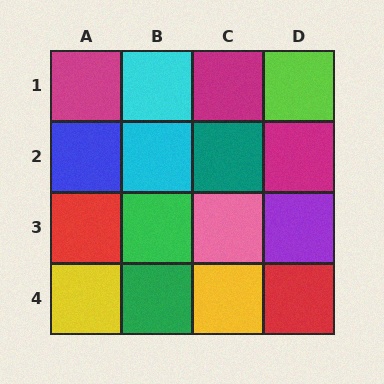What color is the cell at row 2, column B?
Cyan.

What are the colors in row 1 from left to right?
Magenta, cyan, magenta, lime.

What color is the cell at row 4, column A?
Yellow.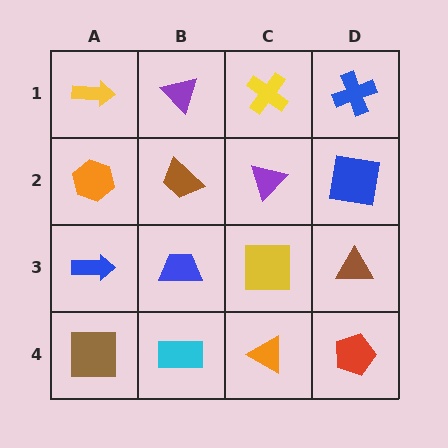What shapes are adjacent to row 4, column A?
A blue arrow (row 3, column A), a cyan rectangle (row 4, column B).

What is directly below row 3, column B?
A cyan rectangle.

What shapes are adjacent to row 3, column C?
A purple triangle (row 2, column C), an orange triangle (row 4, column C), a blue trapezoid (row 3, column B), a brown triangle (row 3, column D).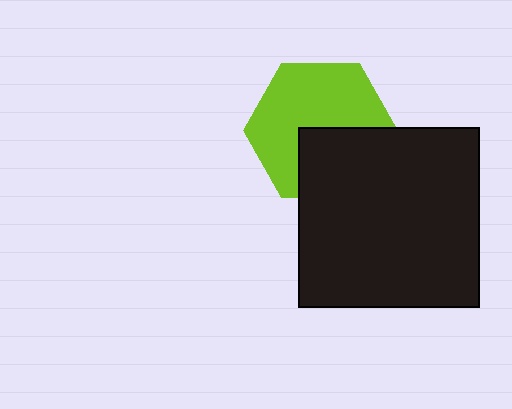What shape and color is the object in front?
The object in front is a black square.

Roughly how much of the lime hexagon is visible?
About half of it is visible (roughly 63%).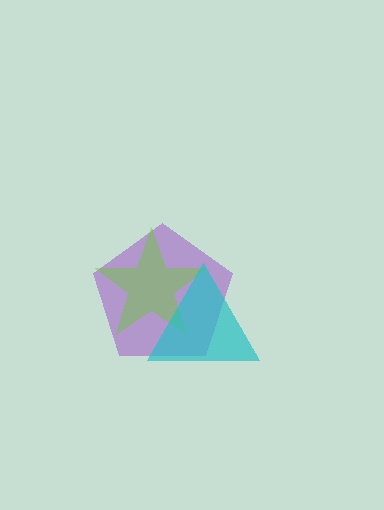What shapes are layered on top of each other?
The layered shapes are: a purple pentagon, a lime star, a cyan triangle.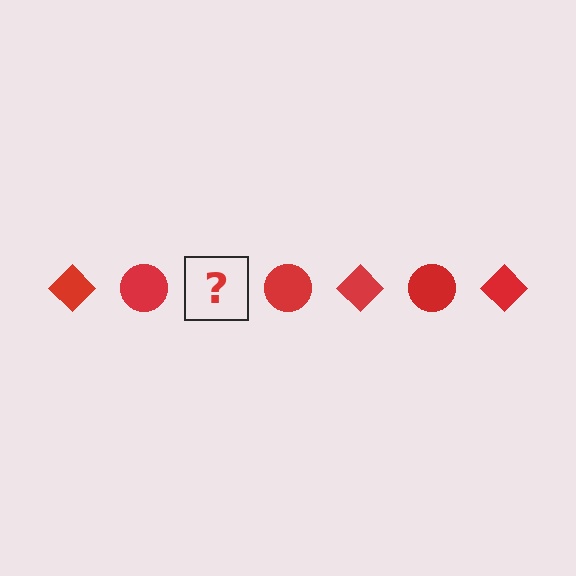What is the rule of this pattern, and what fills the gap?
The rule is that the pattern cycles through diamond, circle shapes in red. The gap should be filled with a red diamond.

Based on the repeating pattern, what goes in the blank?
The blank should be a red diamond.